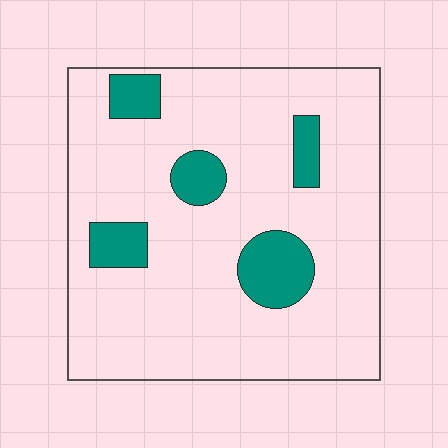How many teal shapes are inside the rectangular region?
5.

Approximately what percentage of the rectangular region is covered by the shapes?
Approximately 15%.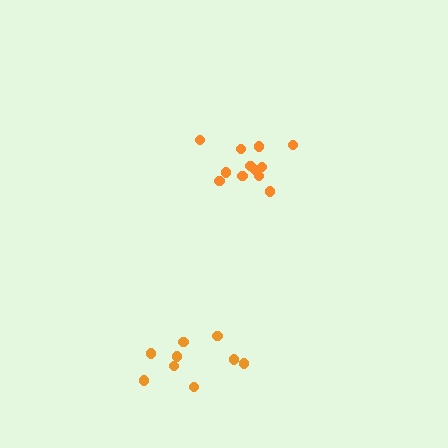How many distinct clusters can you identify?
There are 2 distinct clusters.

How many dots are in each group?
Group 1: 9 dots, Group 2: 12 dots (21 total).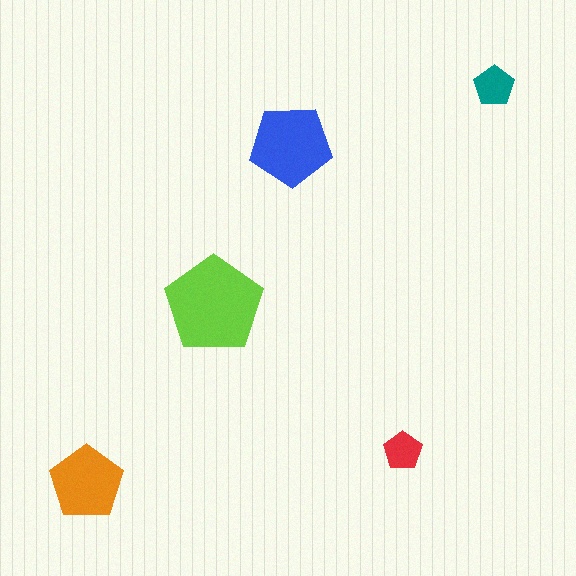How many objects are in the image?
There are 5 objects in the image.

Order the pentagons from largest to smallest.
the lime one, the blue one, the orange one, the teal one, the red one.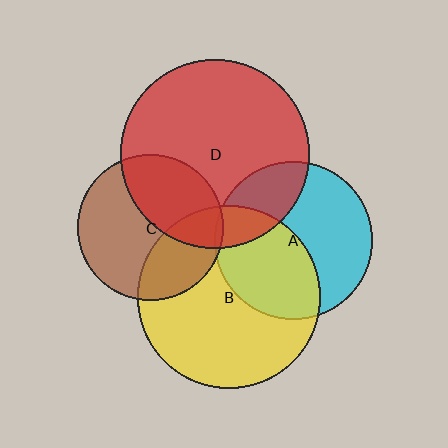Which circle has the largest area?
Circle D (red).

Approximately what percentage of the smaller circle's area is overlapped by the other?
Approximately 40%.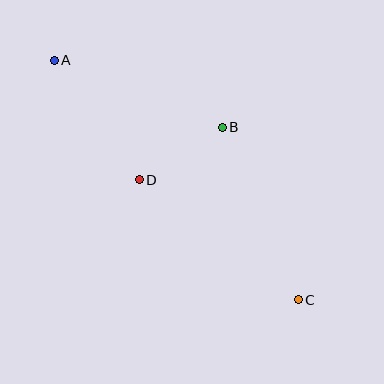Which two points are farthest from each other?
Points A and C are farthest from each other.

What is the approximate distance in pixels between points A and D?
The distance between A and D is approximately 147 pixels.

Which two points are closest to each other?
Points B and D are closest to each other.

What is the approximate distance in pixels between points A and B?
The distance between A and B is approximately 181 pixels.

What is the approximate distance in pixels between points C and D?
The distance between C and D is approximately 199 pixels.